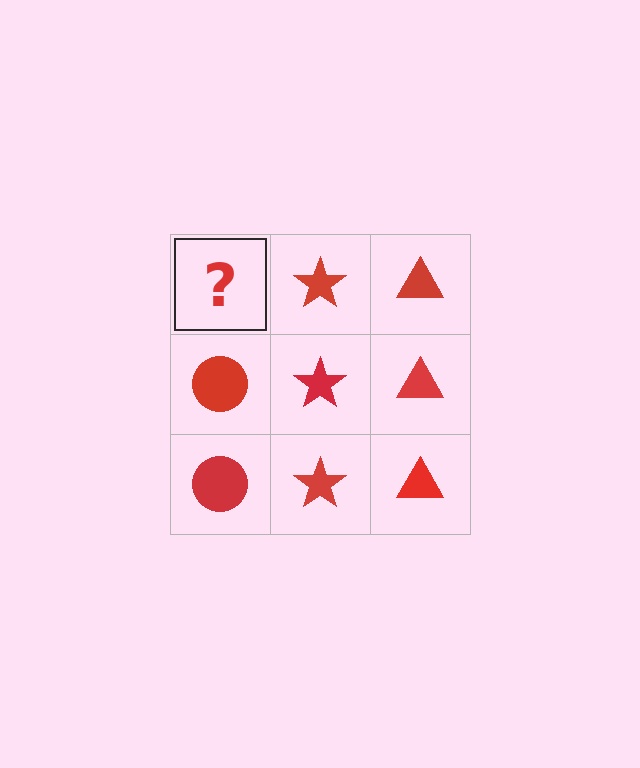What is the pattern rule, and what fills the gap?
The rule is that each column has a consistent shape. The gap should be filled with a red circle.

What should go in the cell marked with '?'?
The missing cell should contain a red circle.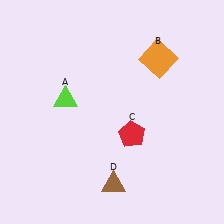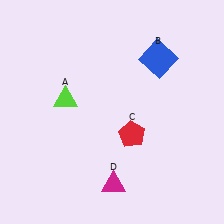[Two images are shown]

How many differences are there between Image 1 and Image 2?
There are 2 differences between the two images.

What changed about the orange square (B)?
In Image 1, B is orange. In Image 2, it changed to blue.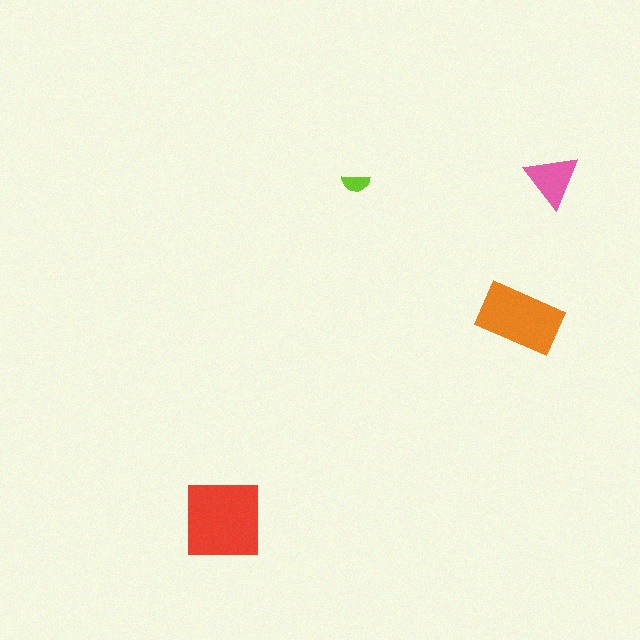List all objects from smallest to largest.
The lime semicircle, the pink triangle, the orange rectangle, the red square.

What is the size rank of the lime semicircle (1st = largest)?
4th.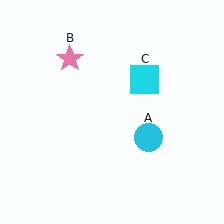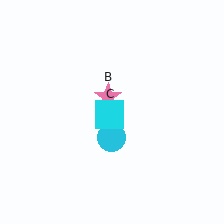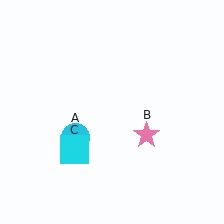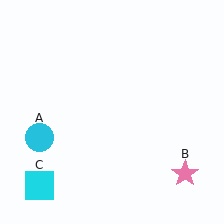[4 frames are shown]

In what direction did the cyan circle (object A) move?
The cyan circle (object A) moved left.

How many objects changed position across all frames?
3 objects changed position: cyan circle (object A), pink star (object B), cyan square (object C).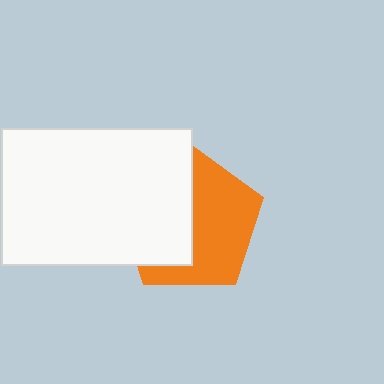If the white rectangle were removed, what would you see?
You would see the complete orange pentagon.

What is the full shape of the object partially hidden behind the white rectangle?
The partially hidden object is an orange pentagon.